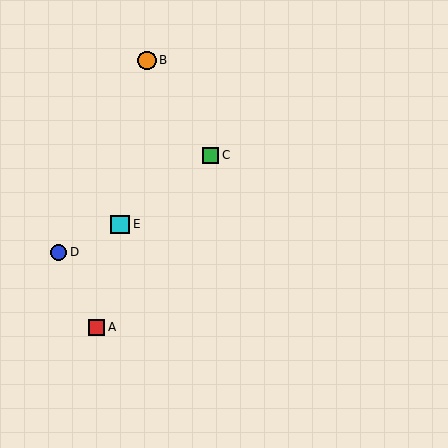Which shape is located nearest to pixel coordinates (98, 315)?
The red square (labeled A) at (97, 327) is nearest to that location.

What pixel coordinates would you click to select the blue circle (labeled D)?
Click at (59, 252) to select the blue circle D.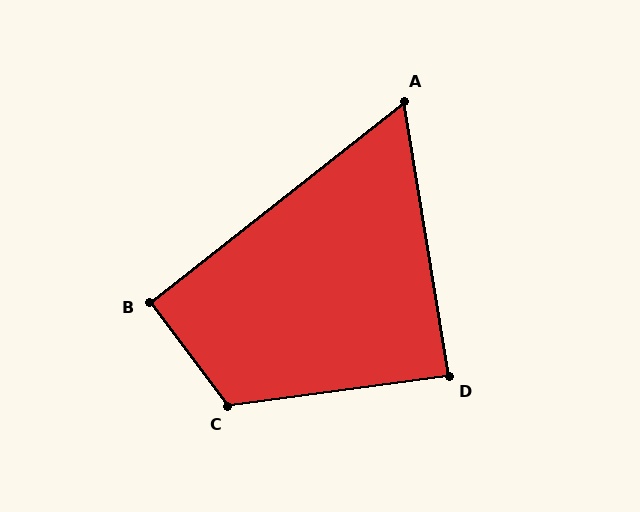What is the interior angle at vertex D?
Approximately 89 degrees (approximately right).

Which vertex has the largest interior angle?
C, at approximately 119 degrees.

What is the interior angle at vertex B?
Approximately 91 degrees (approximately right).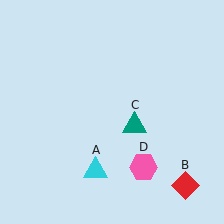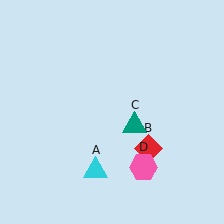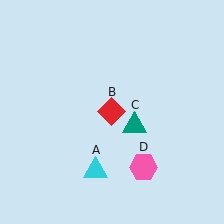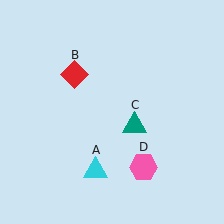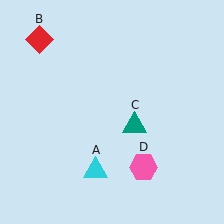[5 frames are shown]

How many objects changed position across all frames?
1 object changed position: red diamond (object B).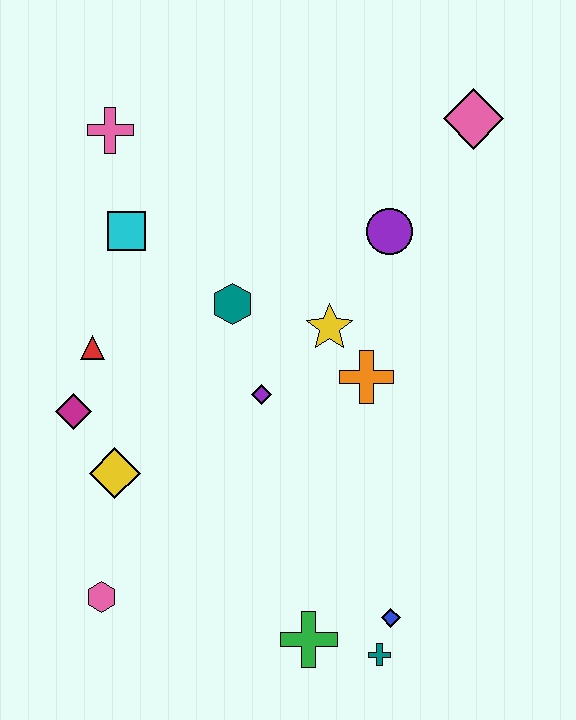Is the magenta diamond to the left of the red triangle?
Yes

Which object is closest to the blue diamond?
The teal cross is closest to the blue diamond.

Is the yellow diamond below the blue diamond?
No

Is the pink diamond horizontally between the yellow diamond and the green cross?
No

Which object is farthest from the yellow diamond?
The pink diamond is farthest from the yellow diamond.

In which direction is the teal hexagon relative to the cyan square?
The teal hexagon is to the right of the cyan square.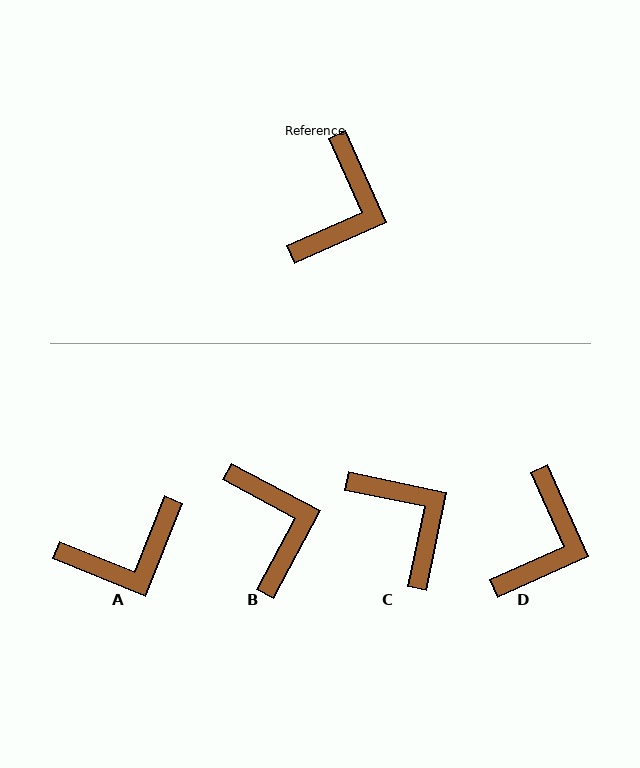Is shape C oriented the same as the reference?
No, it is off by about 54 degrees.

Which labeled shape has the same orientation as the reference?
D.